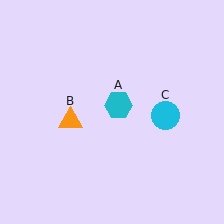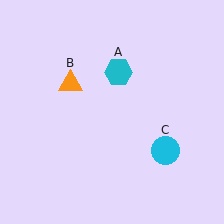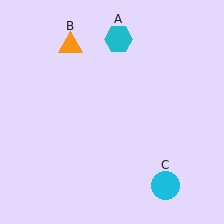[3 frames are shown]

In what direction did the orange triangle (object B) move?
The orange triangle (object B) moved up.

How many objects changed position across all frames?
3 objects changed position: cyan hexagon (object A), orange triangle (object B), cyan circle (object C).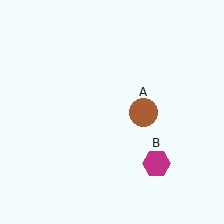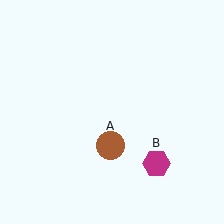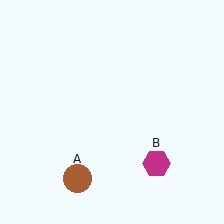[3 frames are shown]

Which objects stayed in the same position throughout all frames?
Magenta hexagon (object B) remained stationary.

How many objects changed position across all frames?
1 object changed position: brown circle (object A).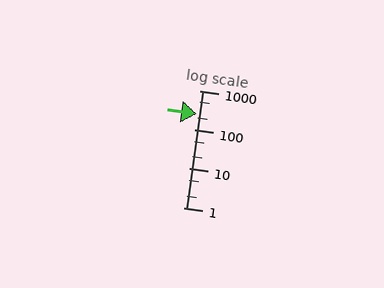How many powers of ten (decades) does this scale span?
The scale spans 3 decades, from 1 to 1000.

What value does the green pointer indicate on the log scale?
The pointer indicates approximately 260.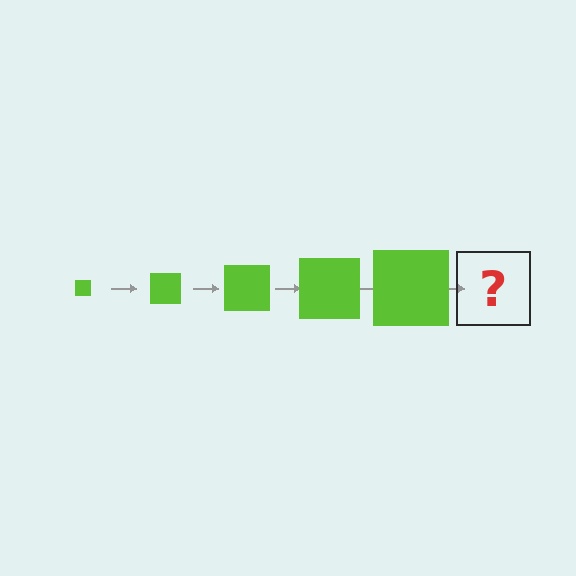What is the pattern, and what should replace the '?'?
The pattern is that the square gets progressively larger each step. The '?' should be a lime square, larger than the previous one.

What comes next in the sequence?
The next element should be a lime square, larger than the previous one.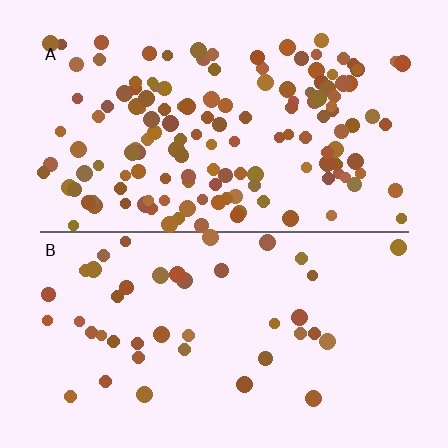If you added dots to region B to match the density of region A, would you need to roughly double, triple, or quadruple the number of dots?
Approximately triple.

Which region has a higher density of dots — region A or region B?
A (the top).